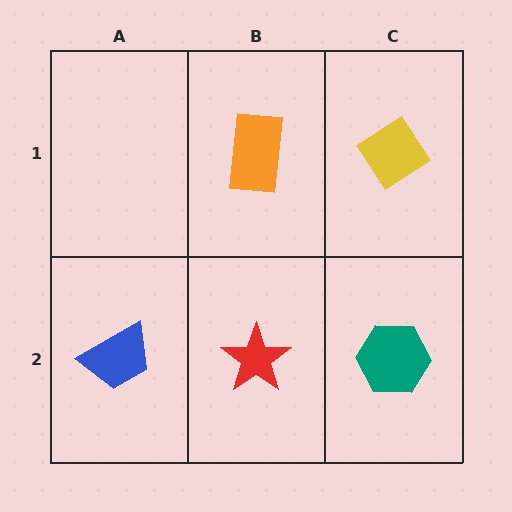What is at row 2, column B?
A red star.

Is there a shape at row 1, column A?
No, that cell is empty.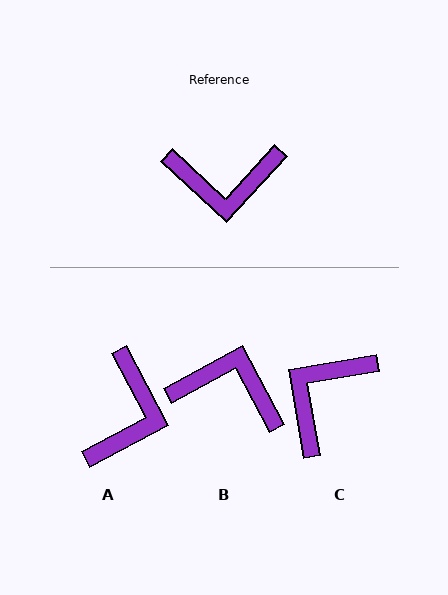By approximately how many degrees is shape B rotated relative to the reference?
Approximately 161 degrees counter-clockwise.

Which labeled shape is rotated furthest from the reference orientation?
B, about 161 degrees away.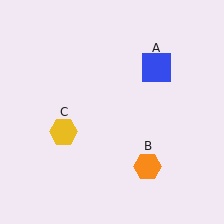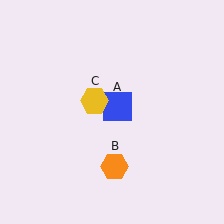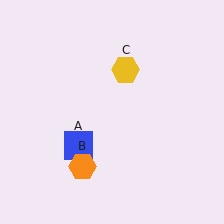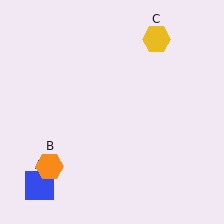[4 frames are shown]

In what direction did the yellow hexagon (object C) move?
The yellow hexagon (object C) moved up and to the right.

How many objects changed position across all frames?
3 objects changed position: blue square (object A), orange hexagon (object B), yellow hexagon (object C).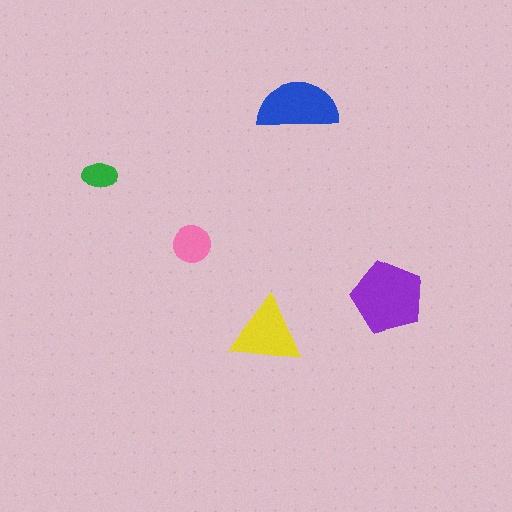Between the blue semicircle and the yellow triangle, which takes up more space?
The blue semicircle.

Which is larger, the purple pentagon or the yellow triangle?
The purple pentagon.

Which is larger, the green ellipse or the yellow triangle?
The yellow triangle.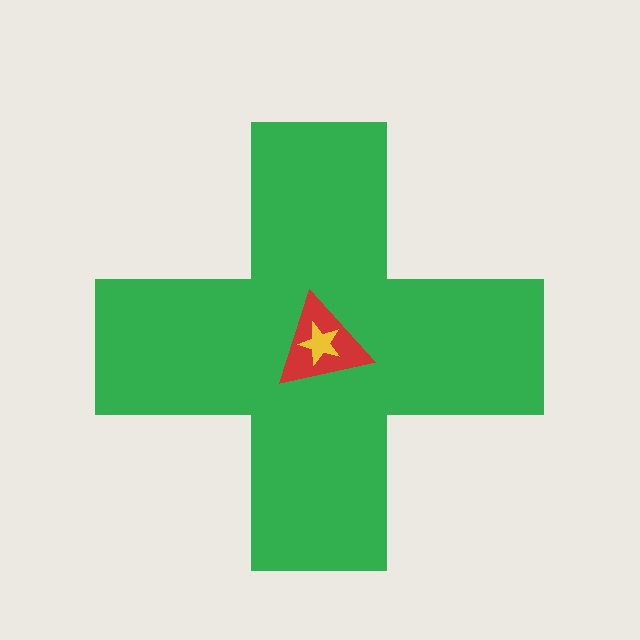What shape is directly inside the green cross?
The red triangle.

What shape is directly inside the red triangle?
The yellow star.